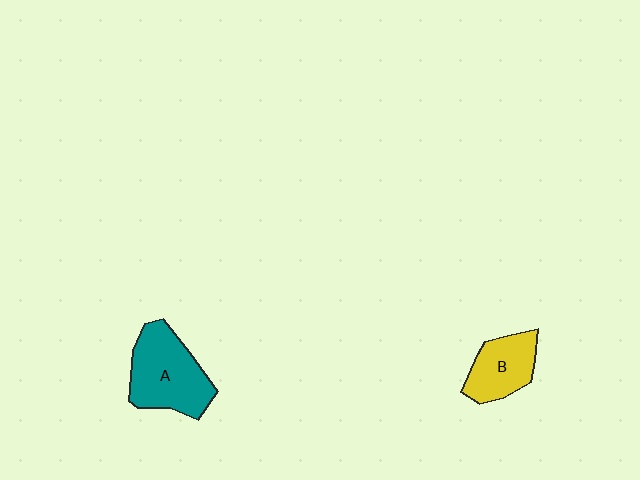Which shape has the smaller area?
Shape B (yellow).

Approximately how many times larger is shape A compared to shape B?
Approximately 1.5 times.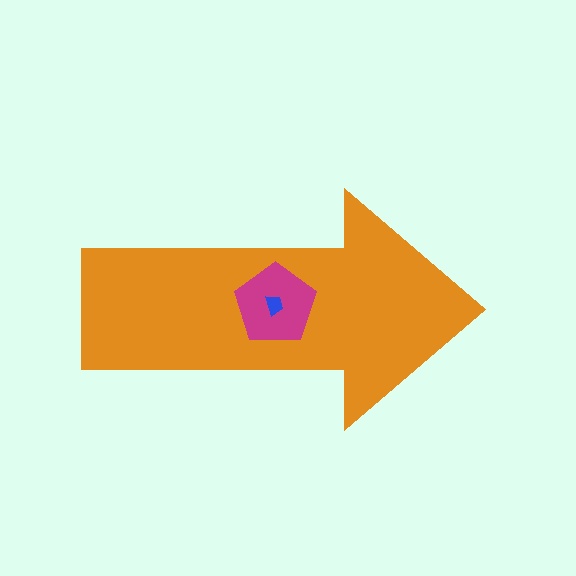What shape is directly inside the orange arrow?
The magenta pentagon.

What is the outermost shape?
The orange arrow.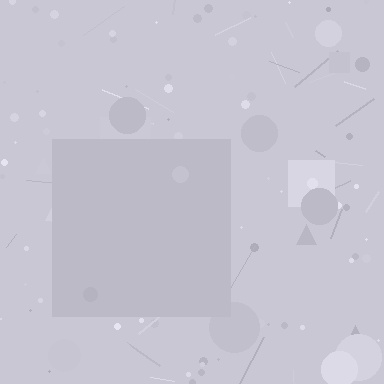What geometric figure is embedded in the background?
A square is embedded in the background.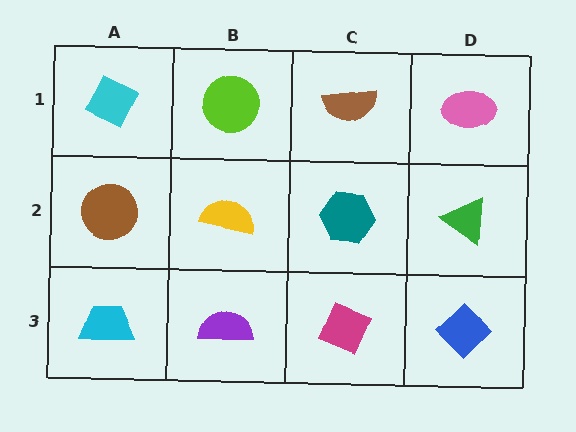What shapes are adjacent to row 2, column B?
A lime circle (row 1, column B), a purple semicircle (row 3, column B), a brown circle (row 2, column A), a teal hexagon (row 2, column C).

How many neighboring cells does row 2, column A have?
3.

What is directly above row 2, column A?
A cyan diamond.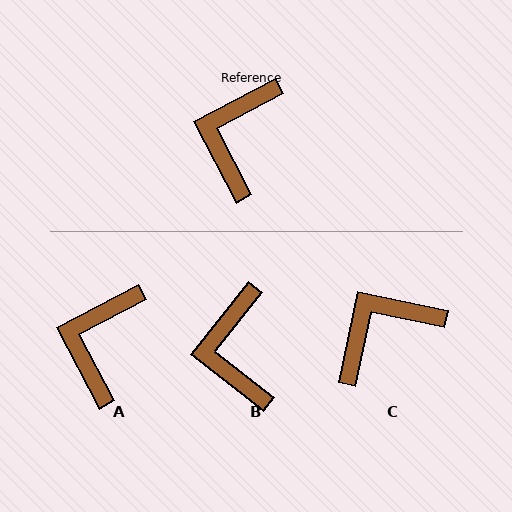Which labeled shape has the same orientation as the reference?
A.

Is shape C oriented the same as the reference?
No, it is off by about 39 degrees.